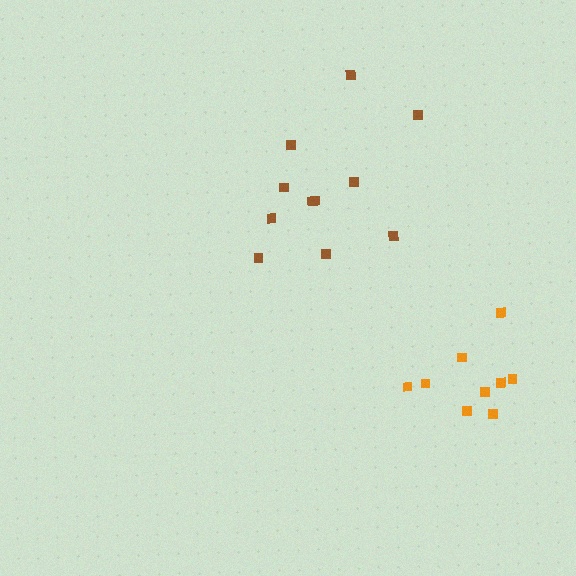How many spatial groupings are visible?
There are 2 spatial groupings.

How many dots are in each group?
Group 1: 11 dots, Group 2: 9 dots (20 total).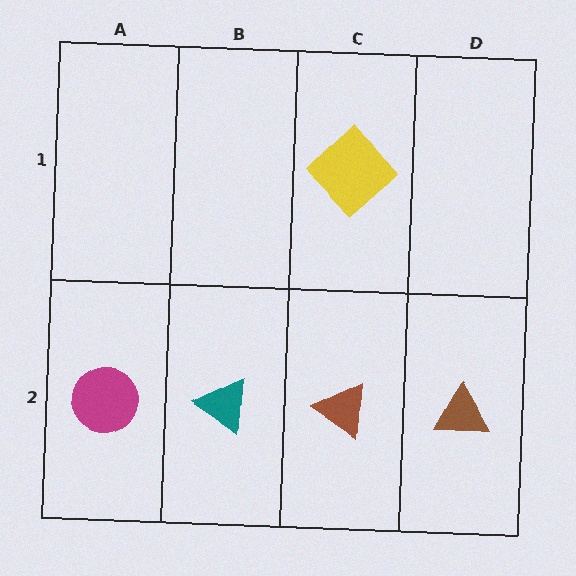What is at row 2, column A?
A magenta circle.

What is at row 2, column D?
A brown triangle.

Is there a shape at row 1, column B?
No, that cell is empty.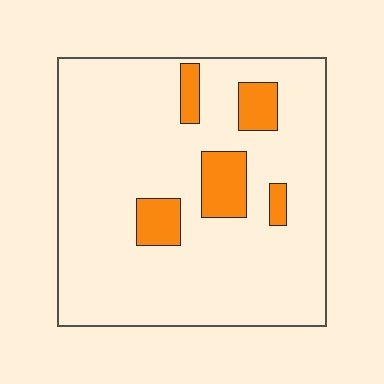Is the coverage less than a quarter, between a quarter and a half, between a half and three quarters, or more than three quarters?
Less than a quarter.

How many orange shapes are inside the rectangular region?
5.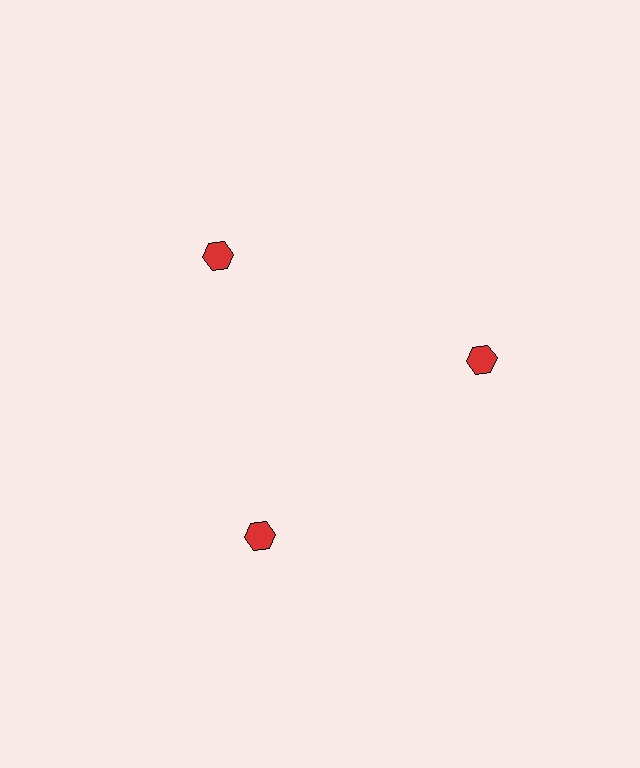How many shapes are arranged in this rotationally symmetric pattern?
There are 3 shapes, arranged in 3 groups of 1.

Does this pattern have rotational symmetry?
Yes, this pattern has 3-fold rotational symmetry. It looks the same after rotating 120 degrees around the center.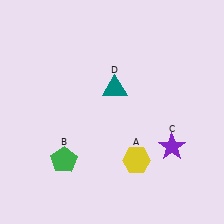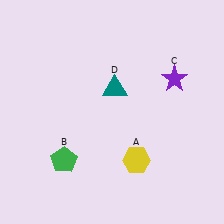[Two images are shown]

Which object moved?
The purple star (C) moved up.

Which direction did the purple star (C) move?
The purple star (C) moved up.